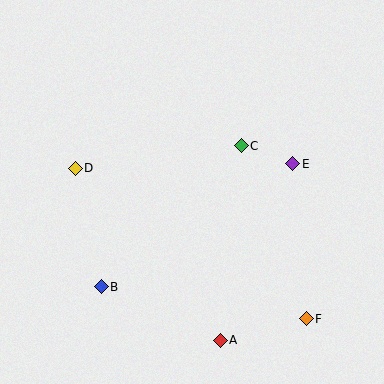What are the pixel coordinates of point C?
Point C is at (241, 146).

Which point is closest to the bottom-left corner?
Point B is closest to the bottom-left corner.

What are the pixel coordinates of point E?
Point E is at (293, 164).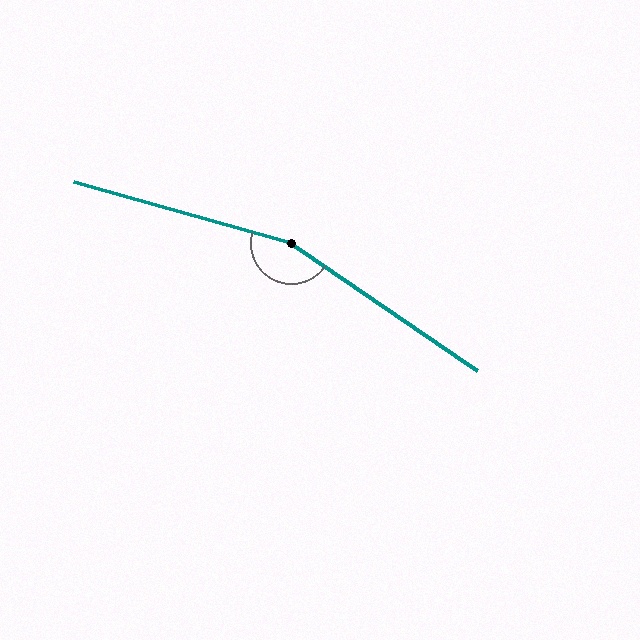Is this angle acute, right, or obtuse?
It is obtuse.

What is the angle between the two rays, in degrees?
Approximately 162 degrees.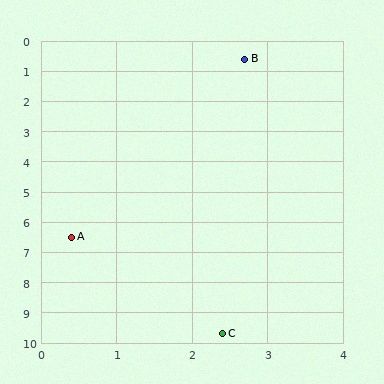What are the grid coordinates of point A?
Point A is at approximately (0.4, 6.5).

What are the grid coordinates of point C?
Point C is at approximately (2.4, 9.7).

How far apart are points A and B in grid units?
Points A and B are about 6.3 grid units apart.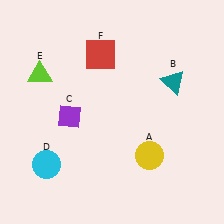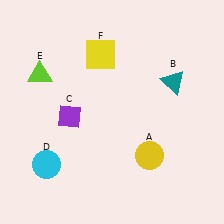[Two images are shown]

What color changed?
The square (F) changed from red in Image 1 to yellow in Image 2.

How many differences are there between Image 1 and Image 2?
There is 1 difference between the two images.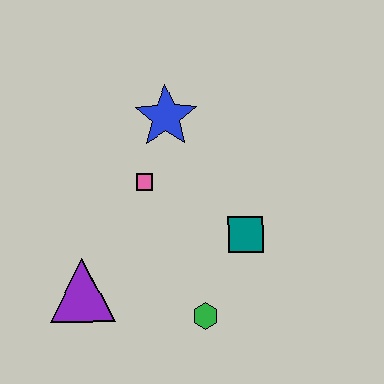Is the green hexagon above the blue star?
No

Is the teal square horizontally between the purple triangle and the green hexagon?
No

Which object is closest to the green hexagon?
The teal square is closest to the green hexagon.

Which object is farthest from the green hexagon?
The blue star is farthest from the green hexagon.